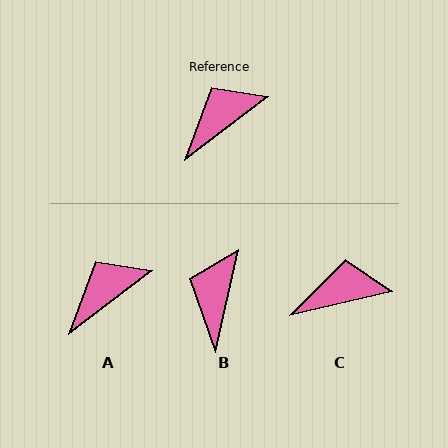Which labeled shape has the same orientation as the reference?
A.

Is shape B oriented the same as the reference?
No, it is off by about 40 degrees.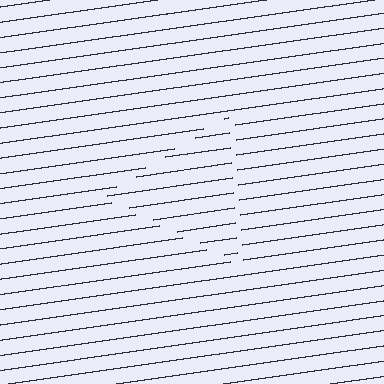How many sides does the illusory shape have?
3 sides — the line-ends trace a triangle.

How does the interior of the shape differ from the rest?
The interior of the shape contains the same grating, shifted by half a period — the contour is defined by the phase discontinuity where line-ends from the inner and outer gratings abut.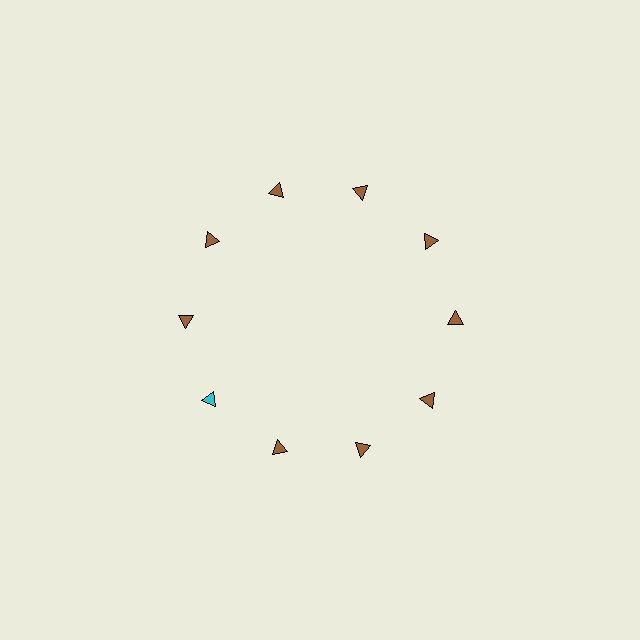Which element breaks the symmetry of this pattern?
The cyan triangle at roughly the 8 o'clock position breaks the symmetry. All other shapes are brown triangles.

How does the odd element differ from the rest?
It has a different color: cyan instead of brown.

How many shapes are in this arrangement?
There are 10 shapes arranged in a ring pattern.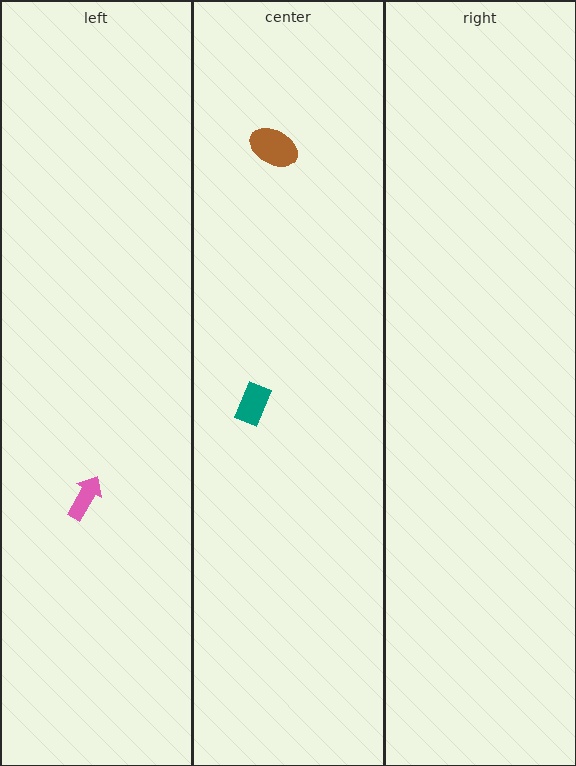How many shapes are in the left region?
1.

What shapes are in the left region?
The pink arrow.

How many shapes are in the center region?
2.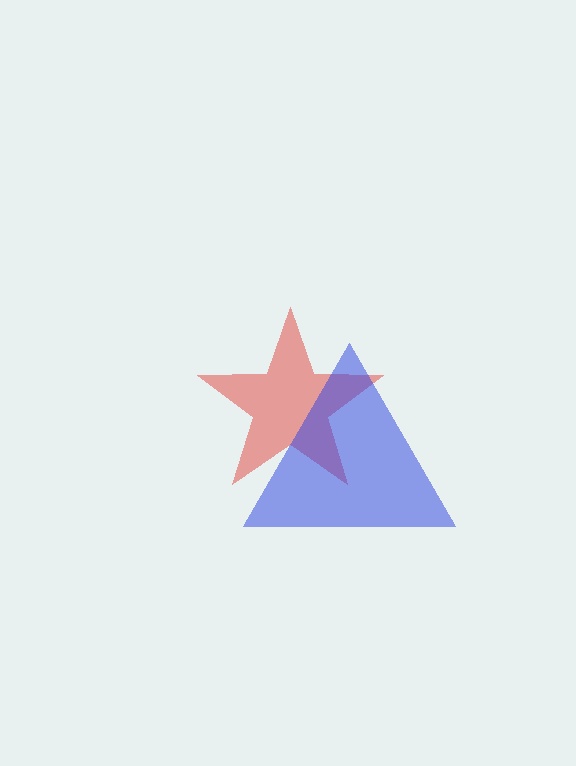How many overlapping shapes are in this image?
There are 2 overlapping shapes in the image.